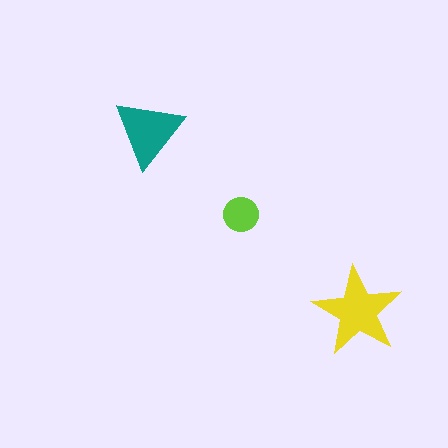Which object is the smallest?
The lime circle.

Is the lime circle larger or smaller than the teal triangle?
Smaller.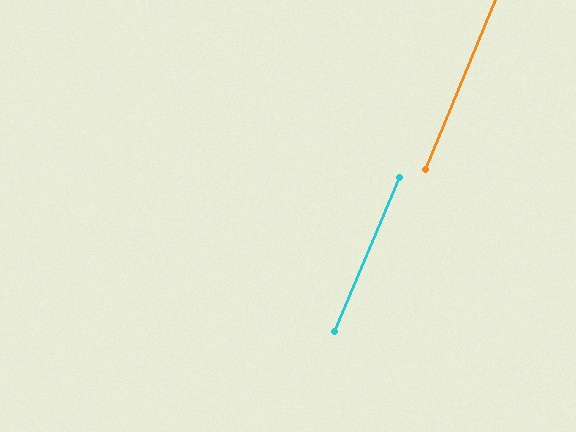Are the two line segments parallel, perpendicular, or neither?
Parallel — their directions differ by only 0.6°.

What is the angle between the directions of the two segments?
Approximately 1 degree.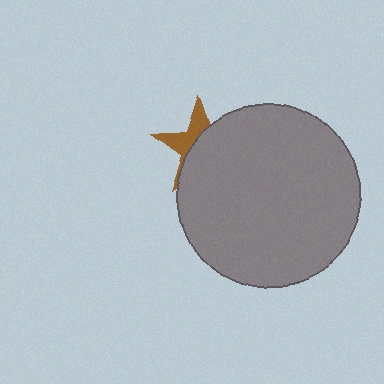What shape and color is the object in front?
The object in front is a gray circle.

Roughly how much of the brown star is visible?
A small part of it is visible (roughly 37%).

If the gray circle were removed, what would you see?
You would see the complete brown star.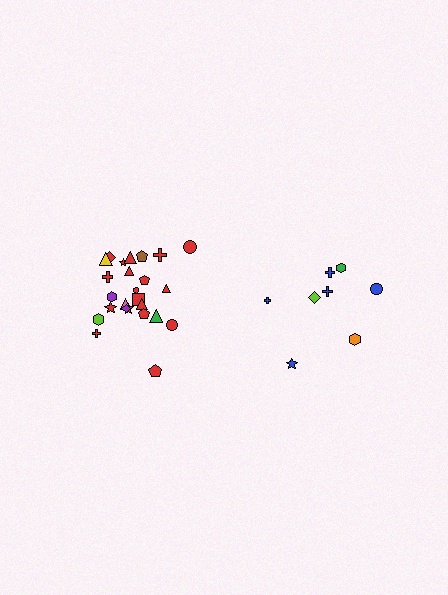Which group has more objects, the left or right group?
The left group.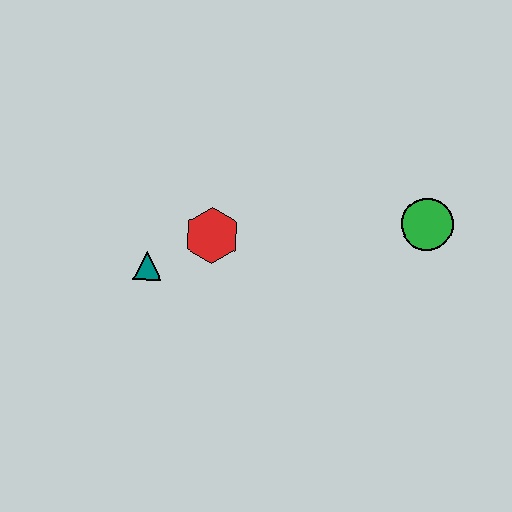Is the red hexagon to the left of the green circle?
Yes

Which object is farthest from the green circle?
The teal triangle is farthest from the green circle.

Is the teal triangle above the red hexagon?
No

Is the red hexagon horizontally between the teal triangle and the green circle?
Yes